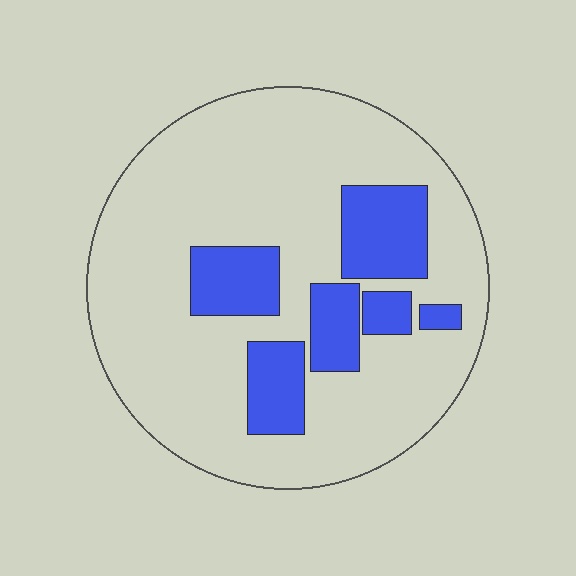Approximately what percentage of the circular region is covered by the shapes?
Approximately 20%.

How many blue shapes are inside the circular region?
6.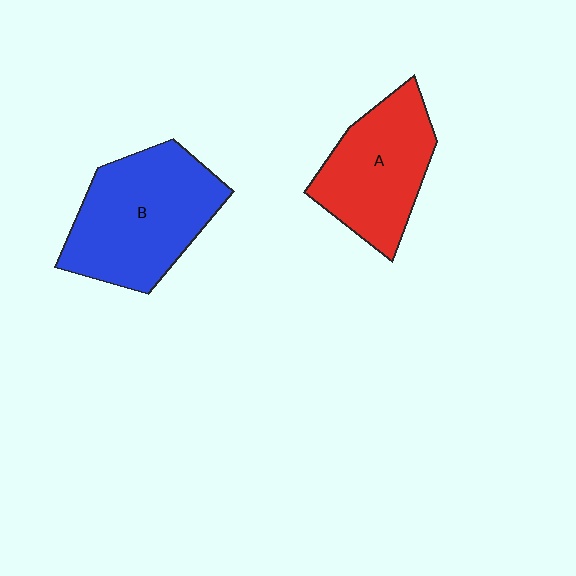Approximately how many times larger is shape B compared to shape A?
Approximately 1.3 times.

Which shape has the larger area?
Shape B (blue).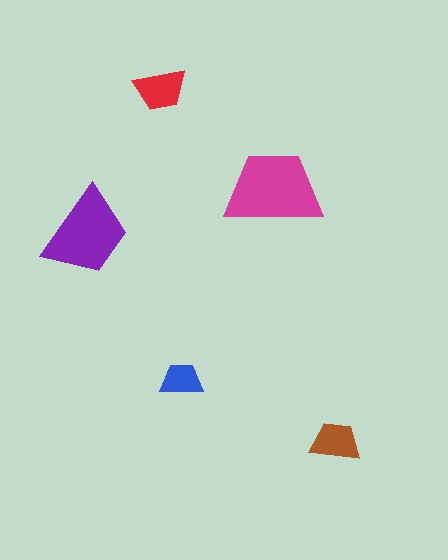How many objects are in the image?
There are 5 objects in the image.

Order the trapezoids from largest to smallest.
the magenta one, the purple one, the red one, the brown one, the blue one.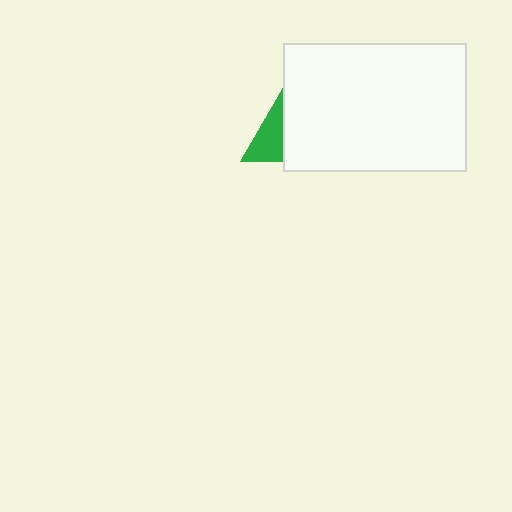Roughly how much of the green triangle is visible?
A small part of it is visible (roughly 32%).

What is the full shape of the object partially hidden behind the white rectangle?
The partially hidden object is a green triangle.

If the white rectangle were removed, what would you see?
You would see the complete green triangle.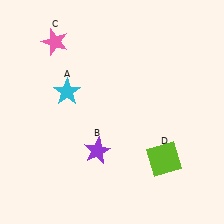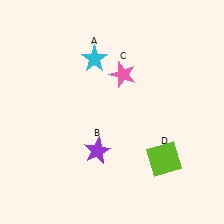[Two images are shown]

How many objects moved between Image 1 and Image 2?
2 objects moved between the two images.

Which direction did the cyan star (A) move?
The cyan star (A) moved up.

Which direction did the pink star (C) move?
The pink star (C) moved right.